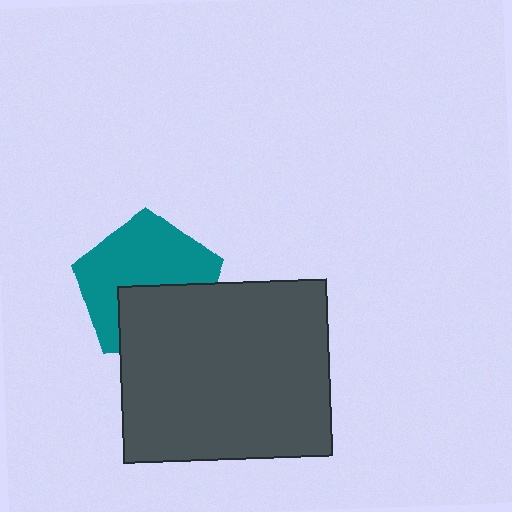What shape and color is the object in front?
The object in front is a dark gray rectangle.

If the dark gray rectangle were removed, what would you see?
You would see the complete teal pentagon.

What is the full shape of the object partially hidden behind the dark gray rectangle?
The partially hidden object is a teal pentagon.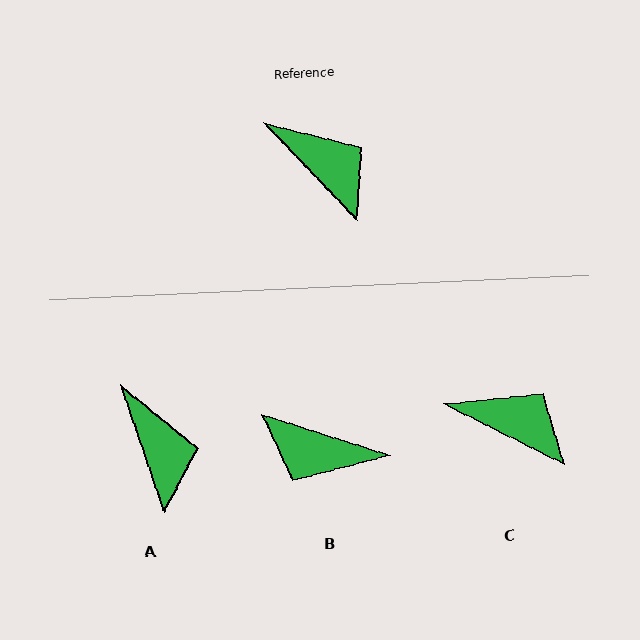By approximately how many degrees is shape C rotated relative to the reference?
Approximately 20 degrees counter-clockwise.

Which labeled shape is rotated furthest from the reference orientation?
B, about 151 degrees away.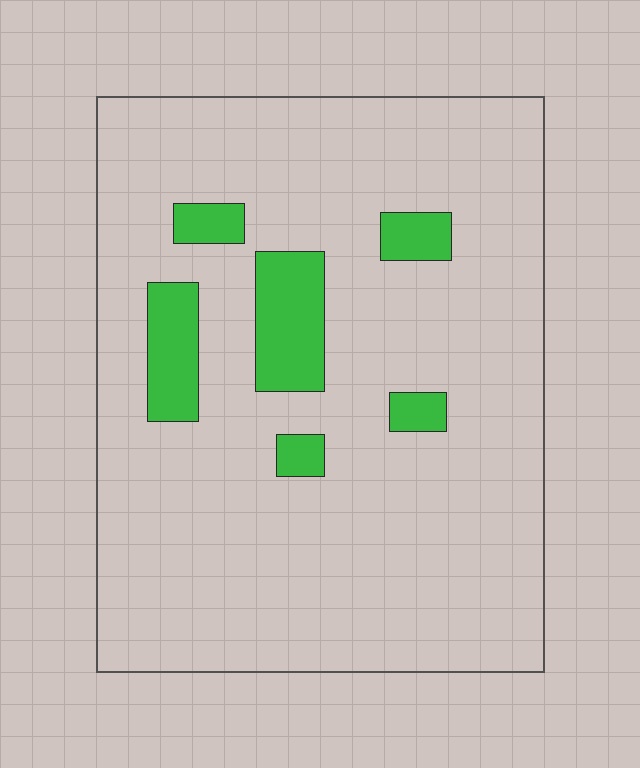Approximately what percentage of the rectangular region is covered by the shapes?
Approximately 10%.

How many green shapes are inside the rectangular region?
6.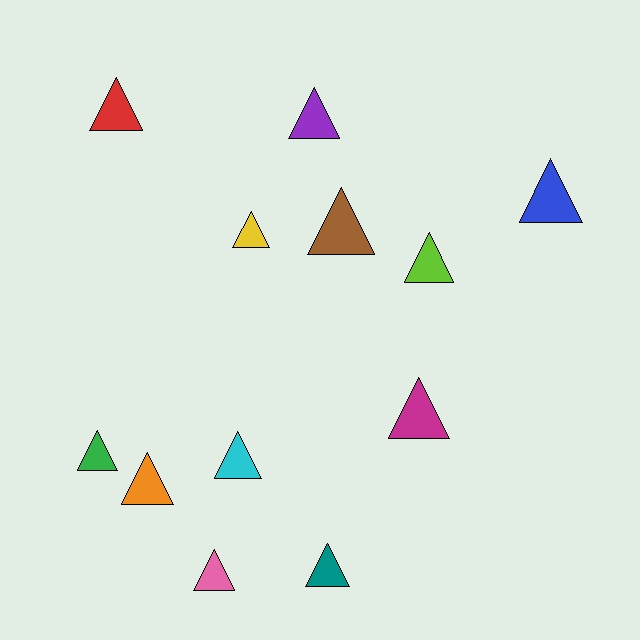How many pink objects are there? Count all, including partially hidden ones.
There is 1 pink object.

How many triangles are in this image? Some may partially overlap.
There are 12 triangles.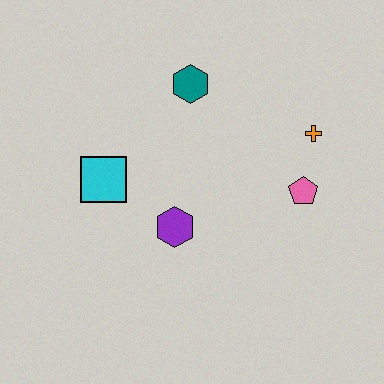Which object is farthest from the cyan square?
The orange cross is farthest from the cyan square.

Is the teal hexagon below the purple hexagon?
No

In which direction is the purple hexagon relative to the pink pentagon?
The purple hexagon is to the left of the pink pentagon.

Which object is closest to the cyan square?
The purple hexagon is closest to the cyan square.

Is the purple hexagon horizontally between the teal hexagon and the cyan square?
Yes